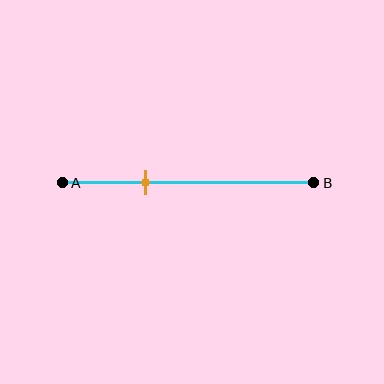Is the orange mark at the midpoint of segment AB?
No, the mark is at about 35% from A, not at the 50% midpoint.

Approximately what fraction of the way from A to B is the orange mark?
The orange mark is approximately 35% of the way from A to B.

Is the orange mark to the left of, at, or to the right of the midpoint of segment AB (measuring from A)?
The orange mark is to the left of the midpoint of segment AB.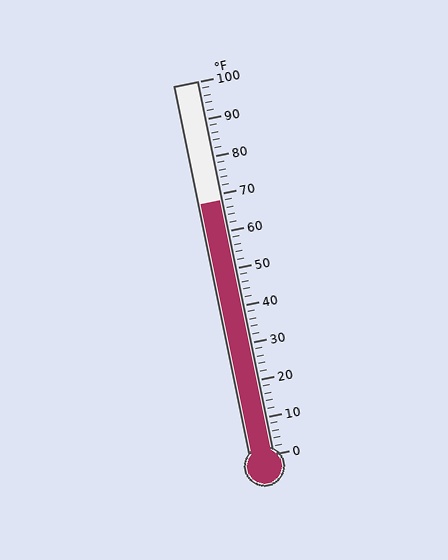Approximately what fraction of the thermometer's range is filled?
The thermometer is filled to approximately 70% of its range.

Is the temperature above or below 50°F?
The temperature is above 50°F.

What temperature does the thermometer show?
The thermometer shows approximately 68°F.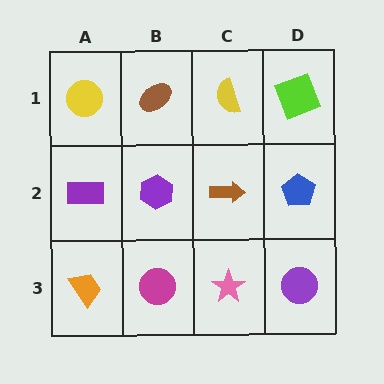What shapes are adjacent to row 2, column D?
A lime square (row 1, column D), a purple circle (row 3, column D), a brown arrow (row 2, column C).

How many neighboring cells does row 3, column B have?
3.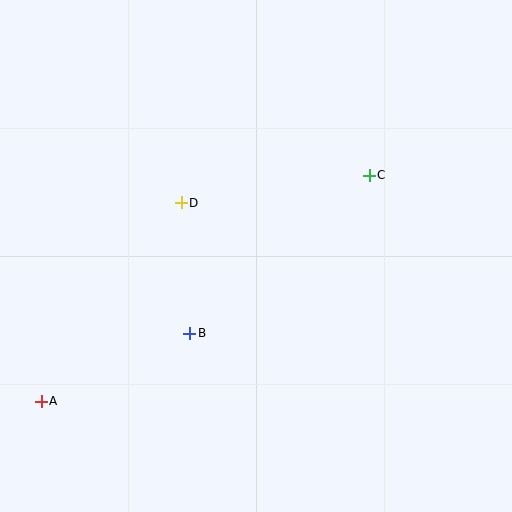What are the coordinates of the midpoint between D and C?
The midpoint between D and C is at (275, 189).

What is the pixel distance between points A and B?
The distance between A and B is 163 pixels.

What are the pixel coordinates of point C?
Point C is at (369, 175).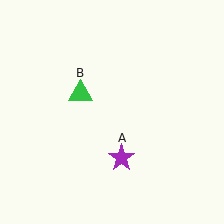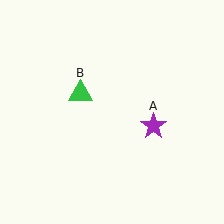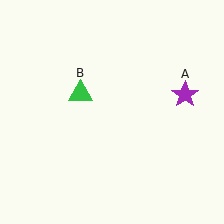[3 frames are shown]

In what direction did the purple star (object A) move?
The purple star (object A) moved up and to the right.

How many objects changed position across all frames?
1 object changed position: purple star (object A).